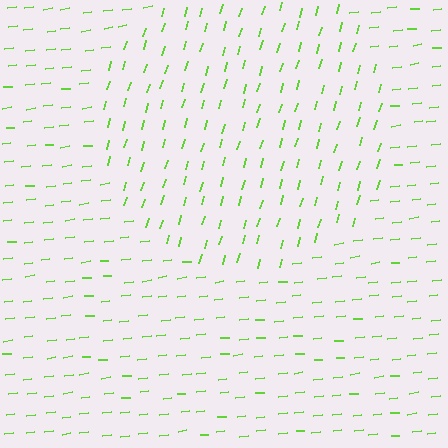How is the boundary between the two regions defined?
The boundary is defined purely by a change in line orientation (approximately 68 degrees difference). All lines are the same color and thickness.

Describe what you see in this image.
The image is filled with small lime line segments. A circle region in the image has lines oriented differently from the surrounding lines, creating a visible texture boundary.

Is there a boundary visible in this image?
Yes, there is a texture boundary formed by a change in line orientation.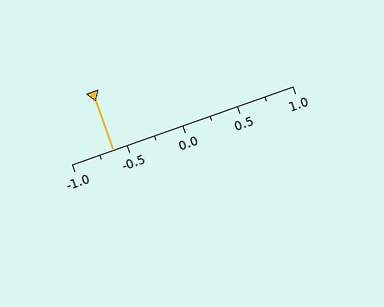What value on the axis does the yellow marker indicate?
The marker indicates approximately -0.62.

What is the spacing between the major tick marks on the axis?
The major ticks are spaced 0.5 apart.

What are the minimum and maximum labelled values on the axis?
The axis runs from -1.0 to 1.0.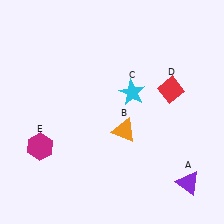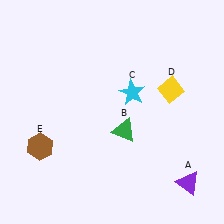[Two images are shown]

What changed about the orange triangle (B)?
In Image 1, B is orange. In Image 2, it changed to green.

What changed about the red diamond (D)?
In Image 1, D is red. In Image 2, it changed to yellow.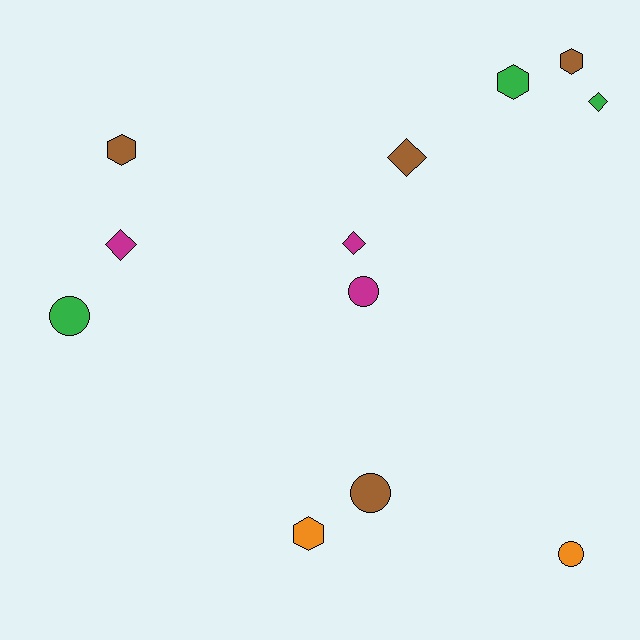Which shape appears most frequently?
Diamond, with 4 objects.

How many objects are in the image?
There are 12 objects.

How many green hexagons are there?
There is 1 green hexagon.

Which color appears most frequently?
Brown, with 4 objects.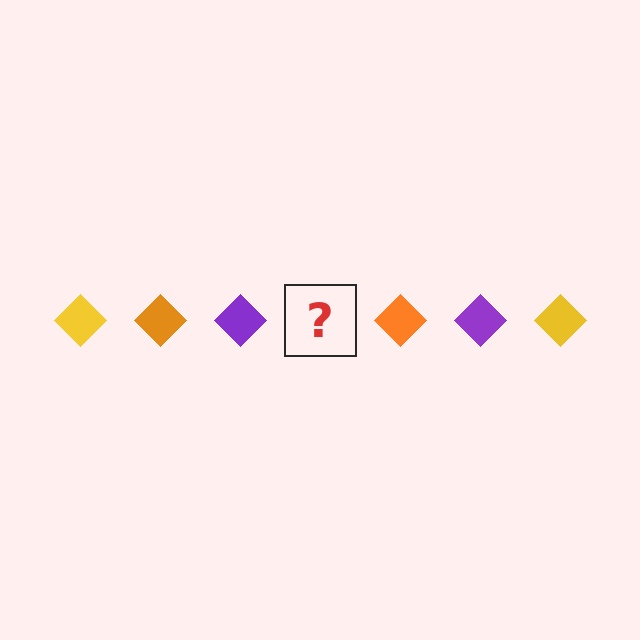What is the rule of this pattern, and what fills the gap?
The rule is that the pattern cycles through yellow, orange, purple diamonds. The gap should be filled with a yellow diamond.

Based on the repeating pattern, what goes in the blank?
The blank should be a yellow diamond.